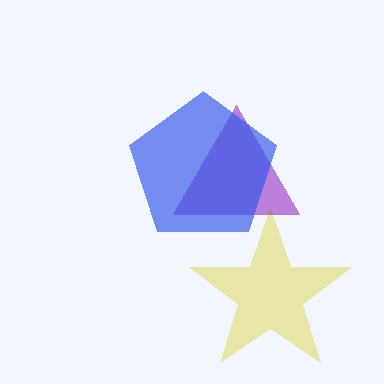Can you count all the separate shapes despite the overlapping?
Yes, there are 3 separate shapes.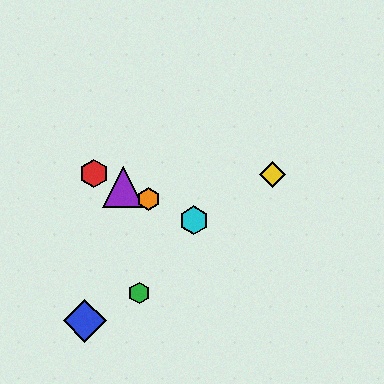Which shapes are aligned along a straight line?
The red hexagon, the purple triangle, the orange hexagon, the cyan hexagon are aligned along a straight line.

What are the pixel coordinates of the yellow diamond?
The yellow diamond is at (272, 174).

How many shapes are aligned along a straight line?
4 shapes (the red hexagon, the purple triangle, the orange hexagon, the cyan hexagon) are aligned along a straight line.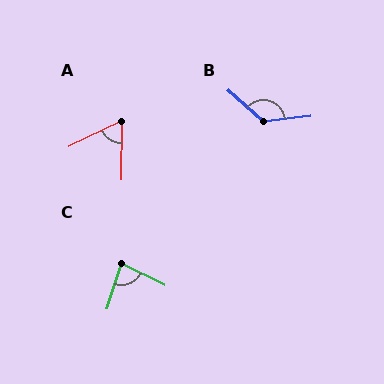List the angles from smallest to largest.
A (63°), C (81°), B (132°).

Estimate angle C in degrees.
Approximately 81 degrees.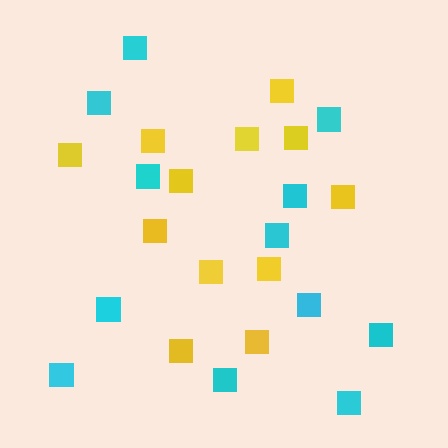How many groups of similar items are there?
There are 2 groups: one group of cyan squares (12) and one group of yellow squares (12).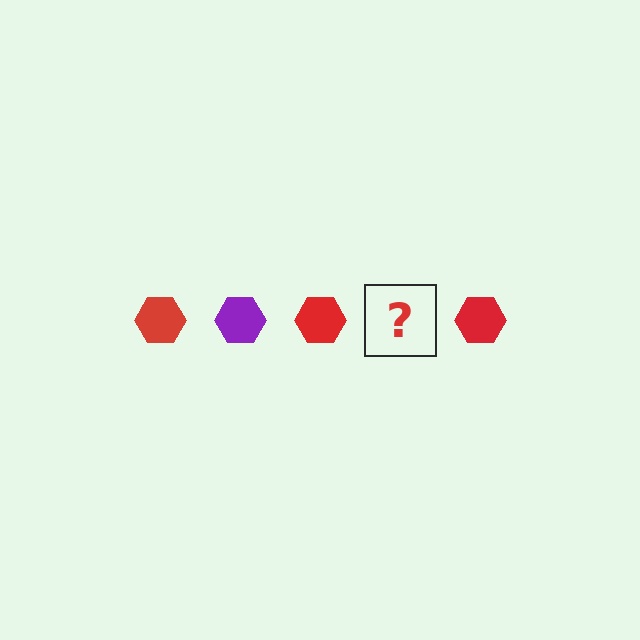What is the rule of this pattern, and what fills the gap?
The rule is that the pattern cycles through red, purple hexagons. The gap should be filled with a purple hexagon.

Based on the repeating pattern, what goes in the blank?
The blank should be a purple hexagon.